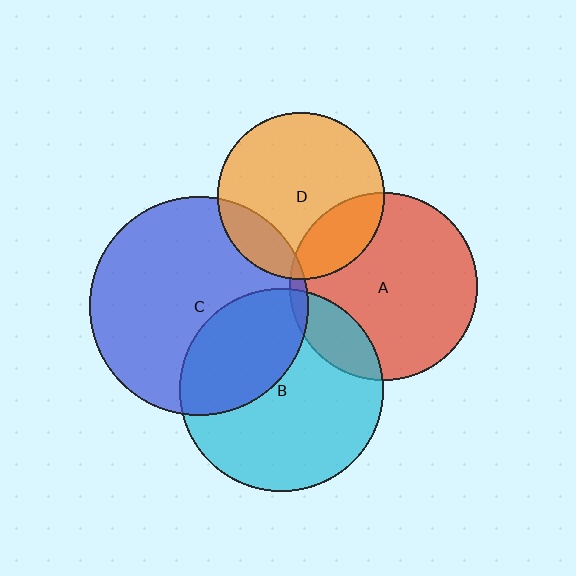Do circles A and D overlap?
Yes.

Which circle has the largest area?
Circle C (blue).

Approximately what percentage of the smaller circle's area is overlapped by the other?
Approximately 20%.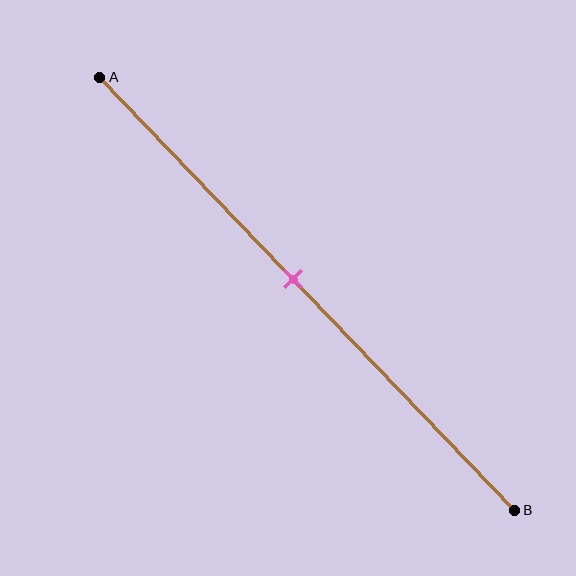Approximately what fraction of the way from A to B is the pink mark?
The pink mark is approximately 45% of the way from A to B.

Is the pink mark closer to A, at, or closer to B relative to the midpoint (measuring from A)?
The pink mark is closer to point A than the midpoint of segment AB.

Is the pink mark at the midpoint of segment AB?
No, the mark is at about 45% from A, not at the 50% midpoint.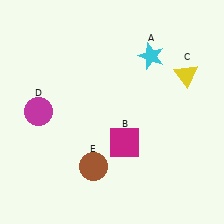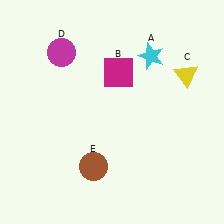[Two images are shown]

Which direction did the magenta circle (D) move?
The magenta circle (D) moved up.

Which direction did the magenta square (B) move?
The magenta square (B) moved up.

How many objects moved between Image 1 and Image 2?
2 objects moved between the two images.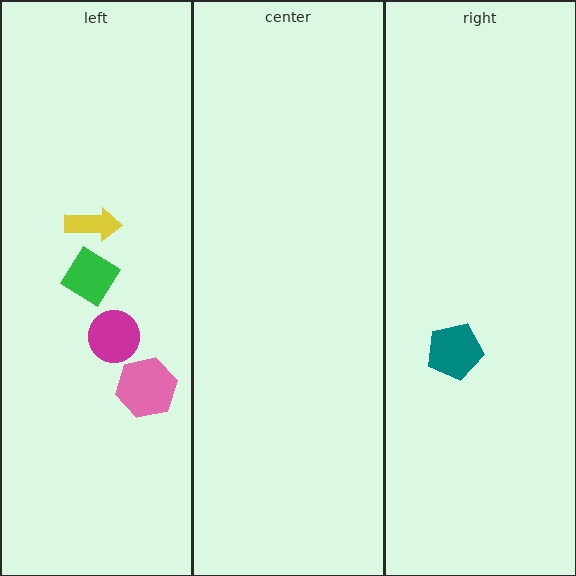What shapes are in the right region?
The teal pentagon.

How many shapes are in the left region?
4.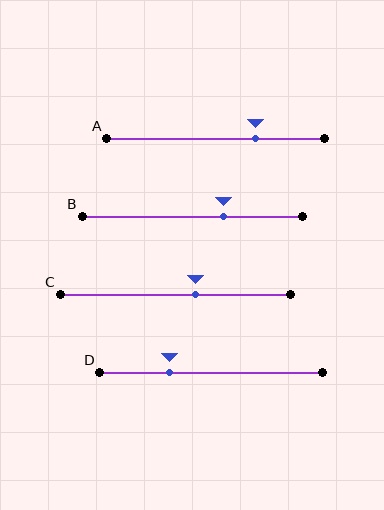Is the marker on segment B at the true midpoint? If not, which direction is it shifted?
No, the marker on segment B is shifted to the right by about 14% of the segment length.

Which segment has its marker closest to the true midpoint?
Segment C has its marker closest to the true midpoint.